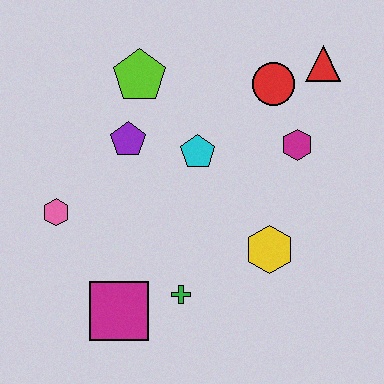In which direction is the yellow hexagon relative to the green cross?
The yellow hexagon is to the right of the green cross.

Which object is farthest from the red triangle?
The magenta square is farthest from the red triangle.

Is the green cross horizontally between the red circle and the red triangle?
No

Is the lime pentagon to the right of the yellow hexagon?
No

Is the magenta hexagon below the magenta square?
No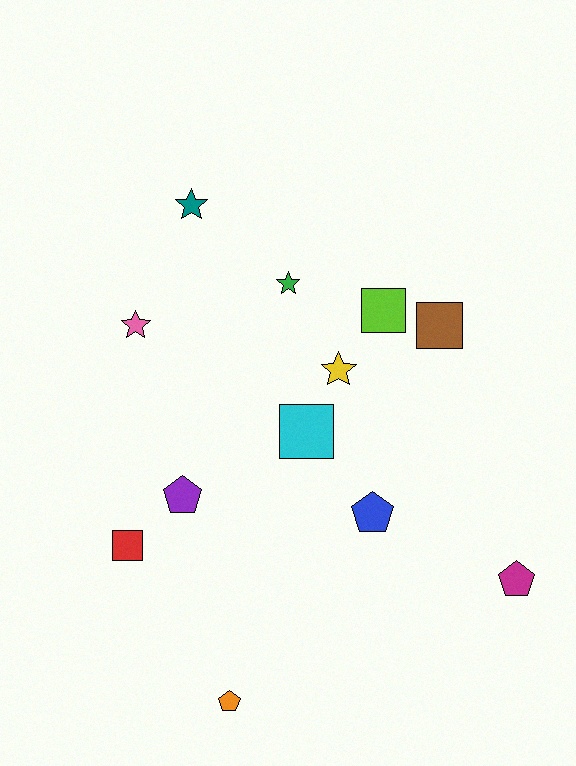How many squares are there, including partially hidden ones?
There are 4 squares.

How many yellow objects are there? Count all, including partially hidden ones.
There is 1 yellow object.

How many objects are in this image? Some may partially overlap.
There are 12 objects.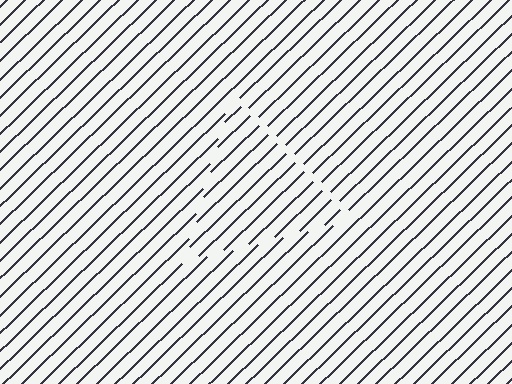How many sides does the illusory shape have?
3 sides — the line-ends trace a triangle.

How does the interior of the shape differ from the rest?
The interior of the shape contains the same grating, shifted by half a period — the contour is defined by the phase discontinuity where line-ends from the inner and outer gratings abut.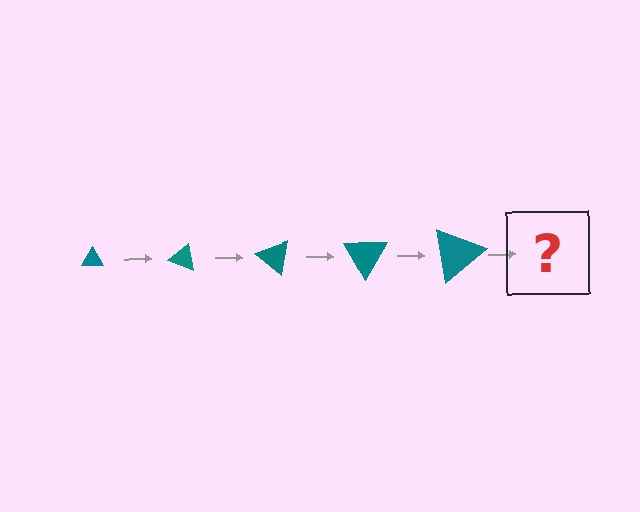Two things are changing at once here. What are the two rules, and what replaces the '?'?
The two rules are that the triangle grows larger each step and it rotates 20 degrees each step. The '?' should be a triangle, larger than the previous one and rotated 100 degrees from the start.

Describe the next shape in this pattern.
It should be a triangle, larger than the previous one and rotated 100 degrees from the start.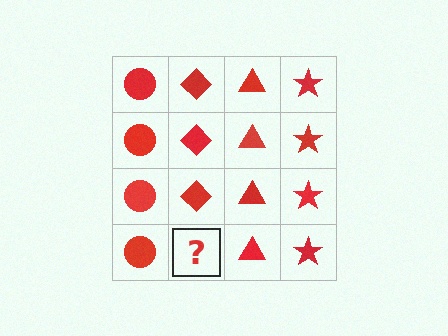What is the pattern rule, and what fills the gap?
The rule is that each column has a consistent shape. The gap should be filled with a red diamond.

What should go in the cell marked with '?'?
The missing cell should contain a red diamond.